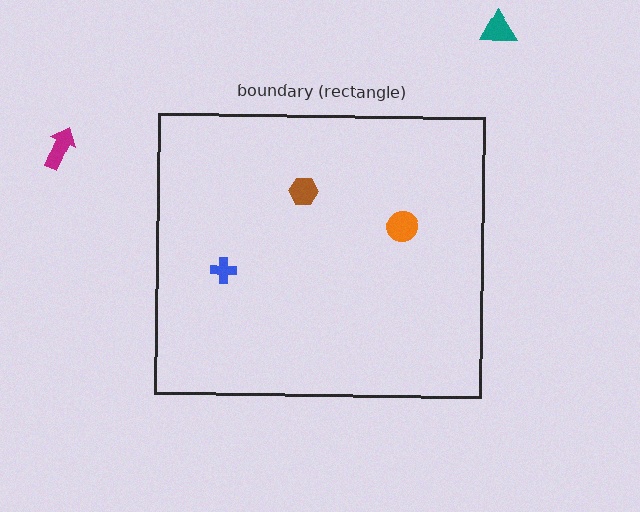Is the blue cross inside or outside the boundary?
Inside.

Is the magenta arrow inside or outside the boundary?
Outside.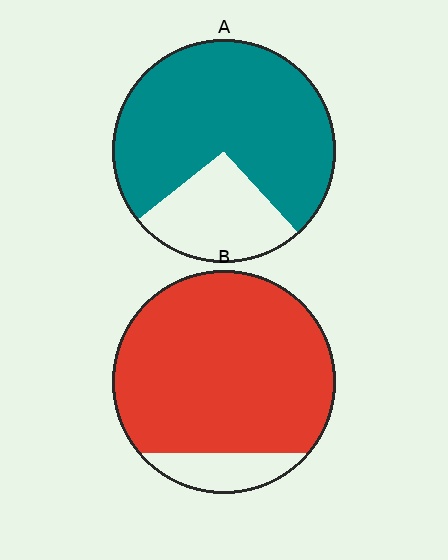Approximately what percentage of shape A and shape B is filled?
A is approximately 75% and B is approximately 85%.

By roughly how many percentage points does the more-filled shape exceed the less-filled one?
By roughly 15 percentage points (B over A).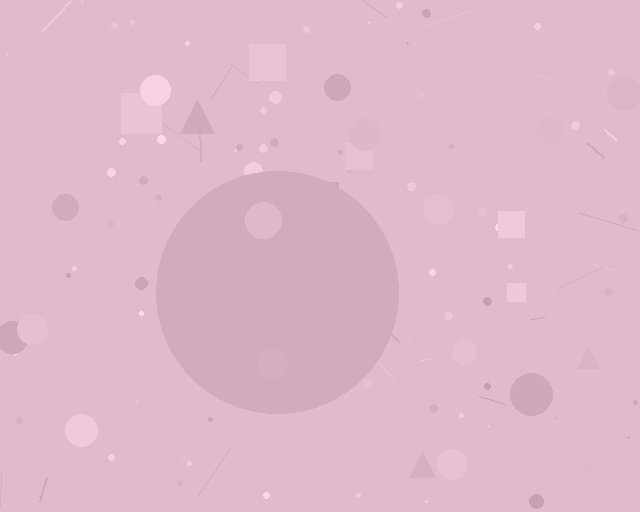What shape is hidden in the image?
A circle is hidden in the image.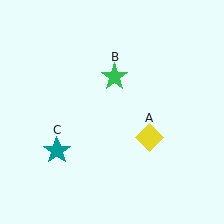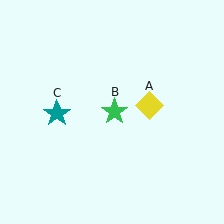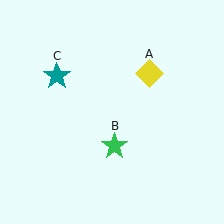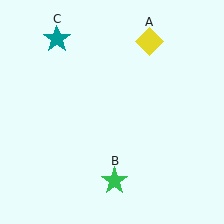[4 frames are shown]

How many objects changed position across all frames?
3 objects changed position: yellow diamond (object A), green star (object B), teal star (object C).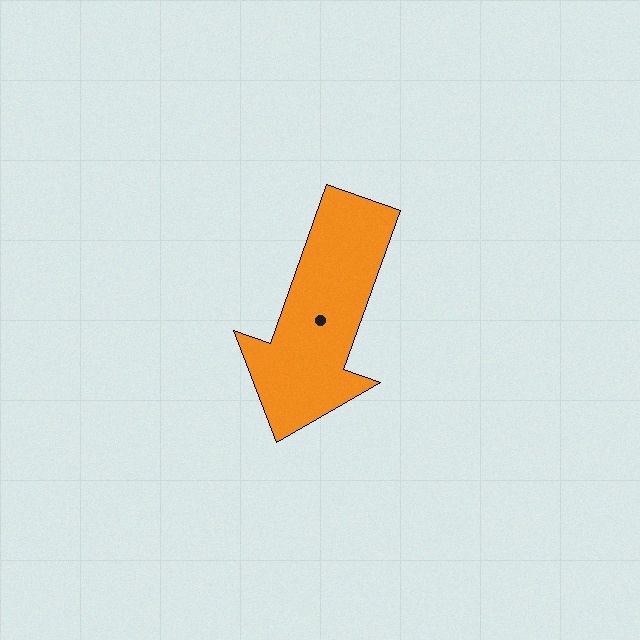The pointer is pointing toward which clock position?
Roughly 7 o'clock.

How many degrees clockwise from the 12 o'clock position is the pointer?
Approximately 200 degrees.